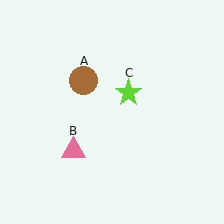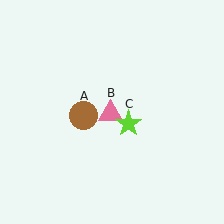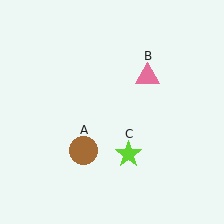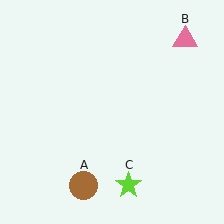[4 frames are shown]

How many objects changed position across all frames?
3 objects changed position: brown circle (object A), pink triangle (object B), lime star (object C).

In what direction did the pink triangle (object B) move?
The pink triangle (object B) moved up and to the right.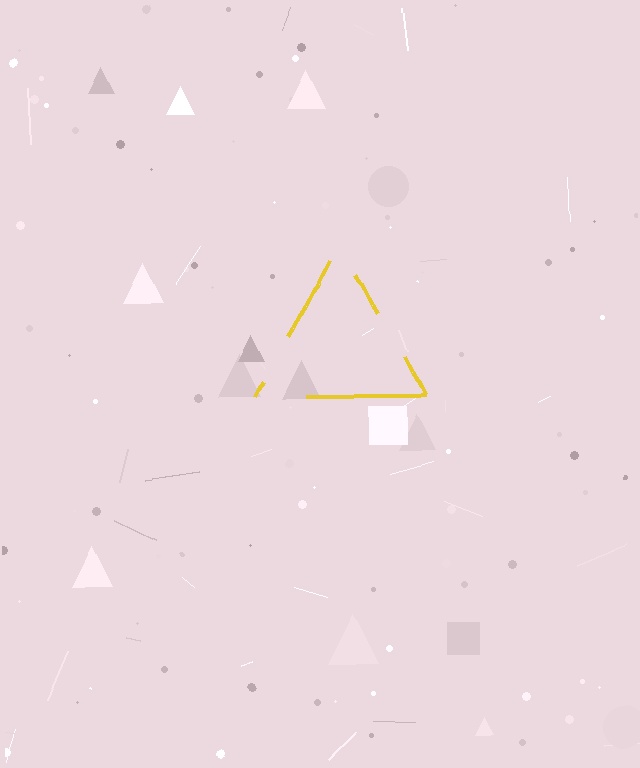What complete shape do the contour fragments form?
The contour fragments form a triangle.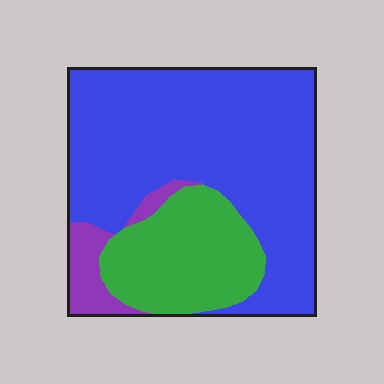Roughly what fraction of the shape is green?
Green covers around 25% of the shape.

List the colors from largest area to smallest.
From largest to smallest: blue, green, purple.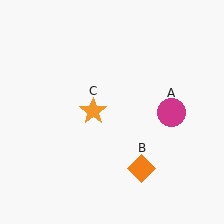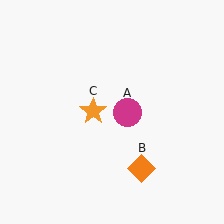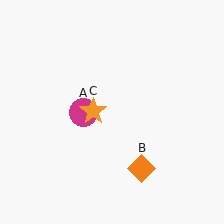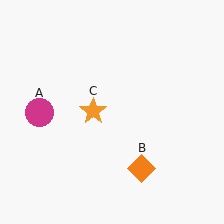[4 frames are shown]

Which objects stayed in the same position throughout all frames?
Orange diamond (object B) and orange star (object C) remained stationary.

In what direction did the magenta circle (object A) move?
The magenta circle (object A) moved left.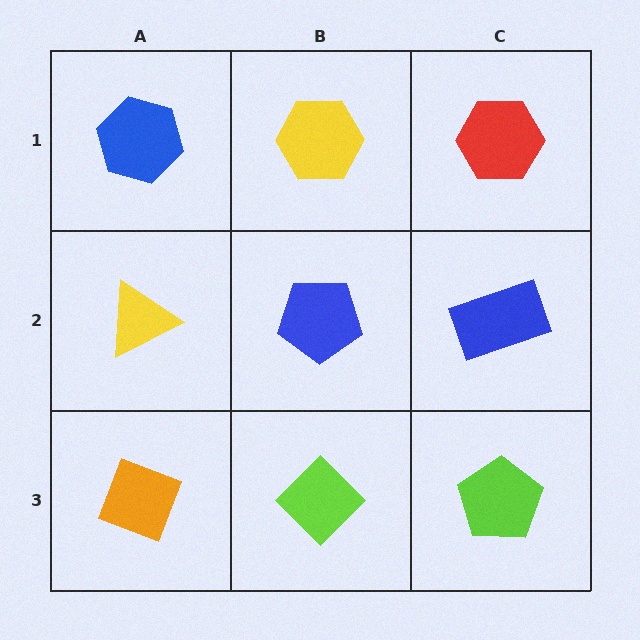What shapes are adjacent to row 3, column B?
A blue pentagon (row 2, column B), an orange diamond (row 3, column A), a lime pentagon (row 3, column C).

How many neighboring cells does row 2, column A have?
3.